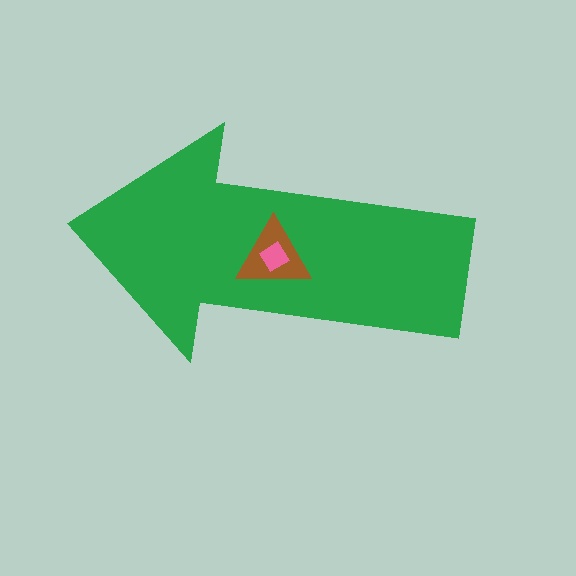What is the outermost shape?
The green arrow.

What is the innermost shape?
The pink diamond.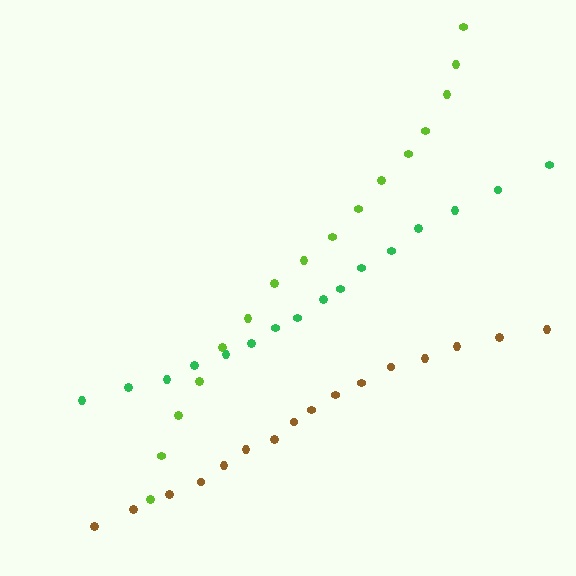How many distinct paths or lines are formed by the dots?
There are 3 distinct paths.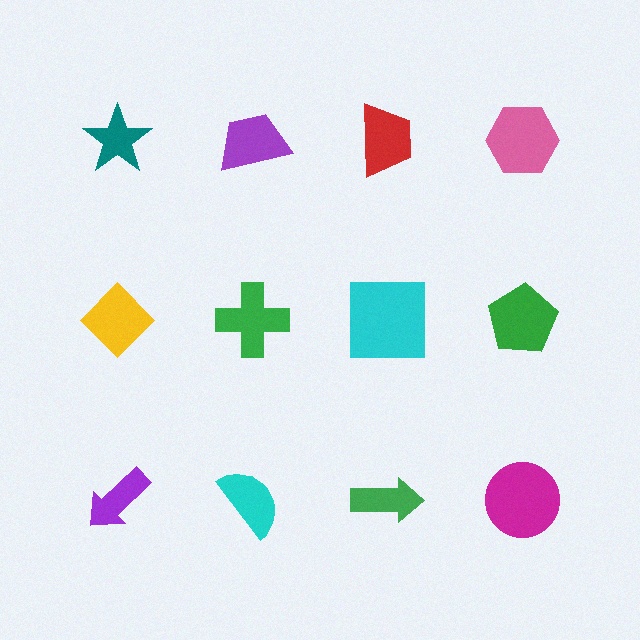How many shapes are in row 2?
4 shapes.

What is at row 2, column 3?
A cyan square.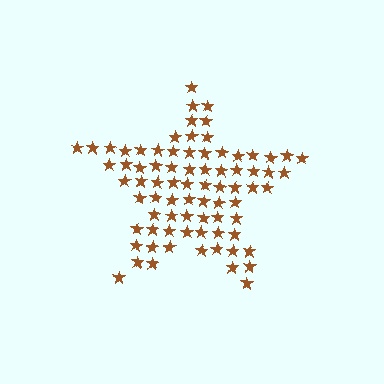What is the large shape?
The large shape is a star.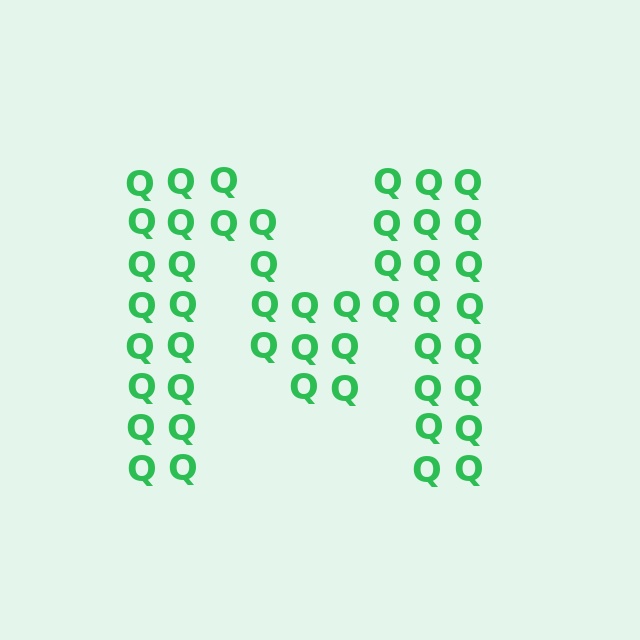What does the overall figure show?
The overall figure shows the letter M.